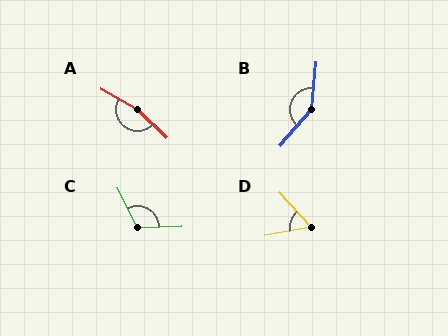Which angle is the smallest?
D, at approximately 58 degrees.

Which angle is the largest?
A, at approximately 166 degrees.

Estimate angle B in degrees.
Approximately 144 degrees.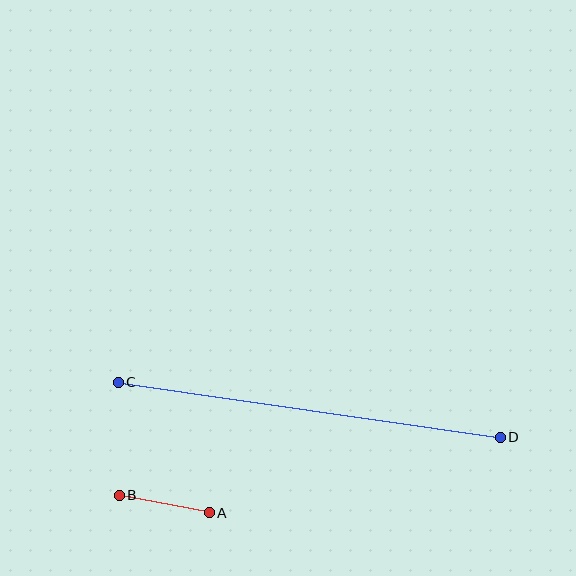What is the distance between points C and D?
The distance is approximately 386 pixels.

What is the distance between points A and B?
The distance is approximately 92 pixels.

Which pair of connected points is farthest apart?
Points C and D are farthest apart.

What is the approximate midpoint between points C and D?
The midpoint is at approximately (309, 410) pixels.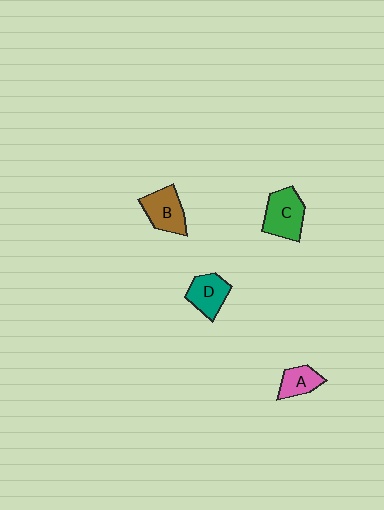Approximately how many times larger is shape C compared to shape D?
Approximately 1.2 times.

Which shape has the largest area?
Shape C (green).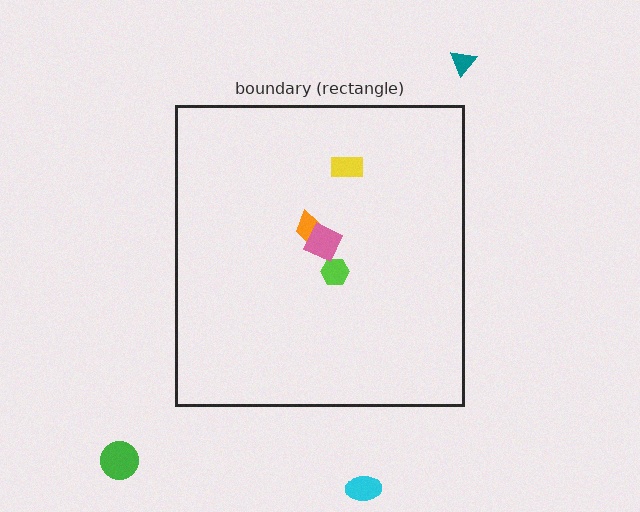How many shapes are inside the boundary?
4 inside, 3 outside.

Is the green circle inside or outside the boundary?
Outside.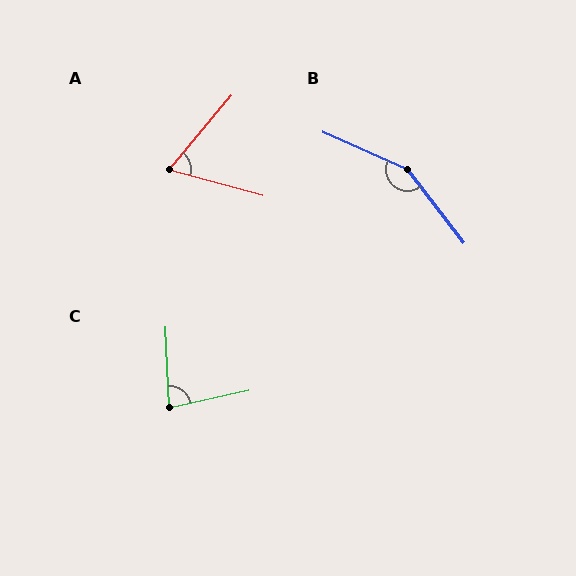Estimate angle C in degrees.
Approximately 80 degrees.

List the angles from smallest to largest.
A (65°), C (80°), B (152°).